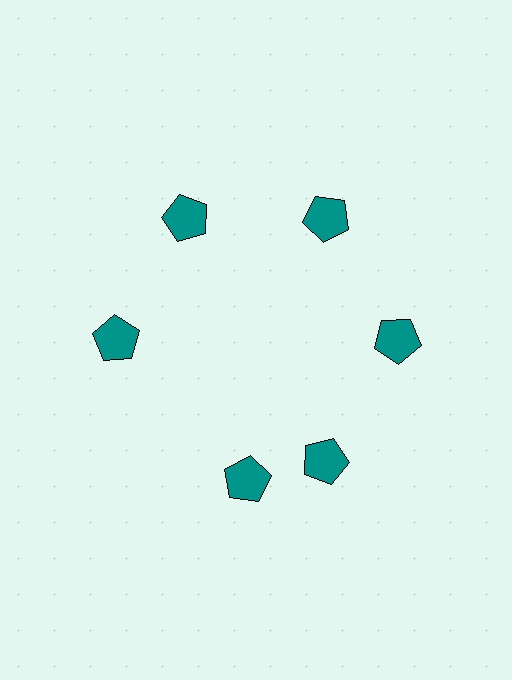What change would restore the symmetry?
The symmetry would be restored by rotating it back into even spacing with its neighbors so that all 6 pentagons sit at equal angles and equal distance from the center.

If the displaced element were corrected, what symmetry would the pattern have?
It would have 6-fold rotational symmetry — the pattern would map onto itself every 60 degrees.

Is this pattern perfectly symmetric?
No. The 6 teal pentagons are arranged in a ring, but one element near the 7 o'clock position is rotated out of alignment along the ring, breaking the 6-fold rotational symmetry.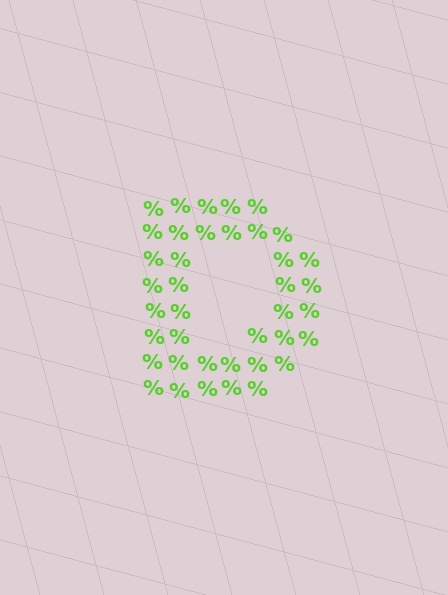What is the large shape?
The large shape is the letter D.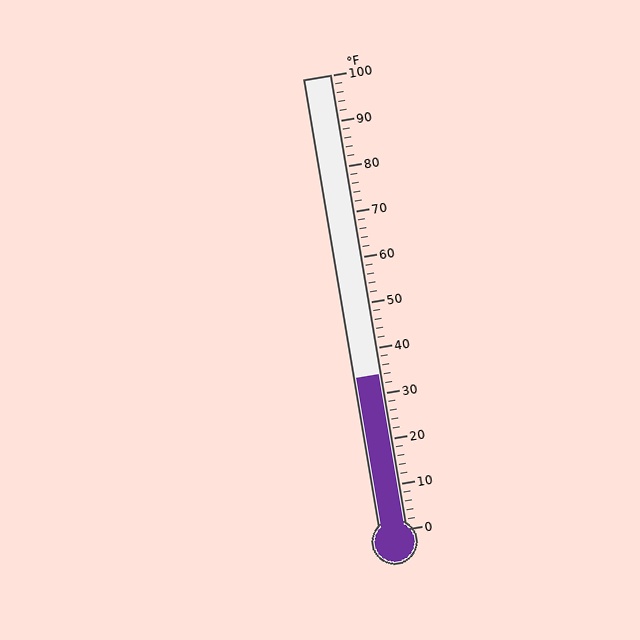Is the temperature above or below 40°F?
The temperature is below 40°F.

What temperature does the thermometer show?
The thermometer shows approximately 34°F.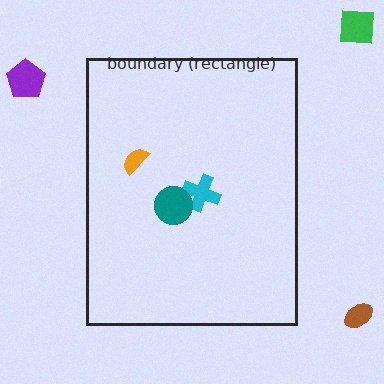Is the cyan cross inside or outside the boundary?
Inside.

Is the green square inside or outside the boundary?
Outside.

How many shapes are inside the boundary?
3 inside, 3 outside.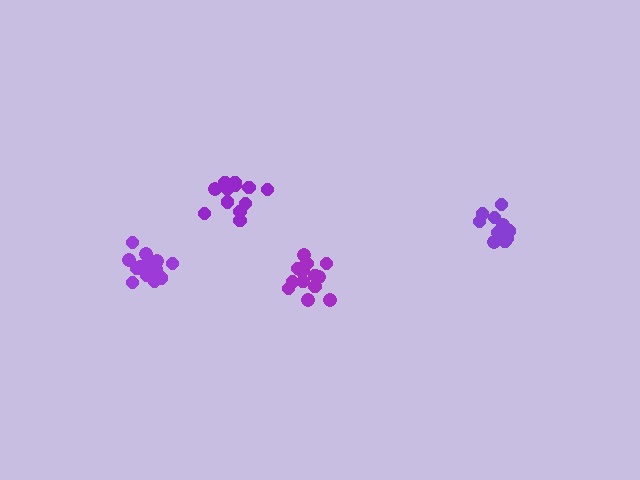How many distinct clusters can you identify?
There are 4 distinct clusters.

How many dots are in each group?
Group 1: 13 dots, Group 2: 15 dots, Group 3: 15 dots, Group 4: 12 dots (55 total).